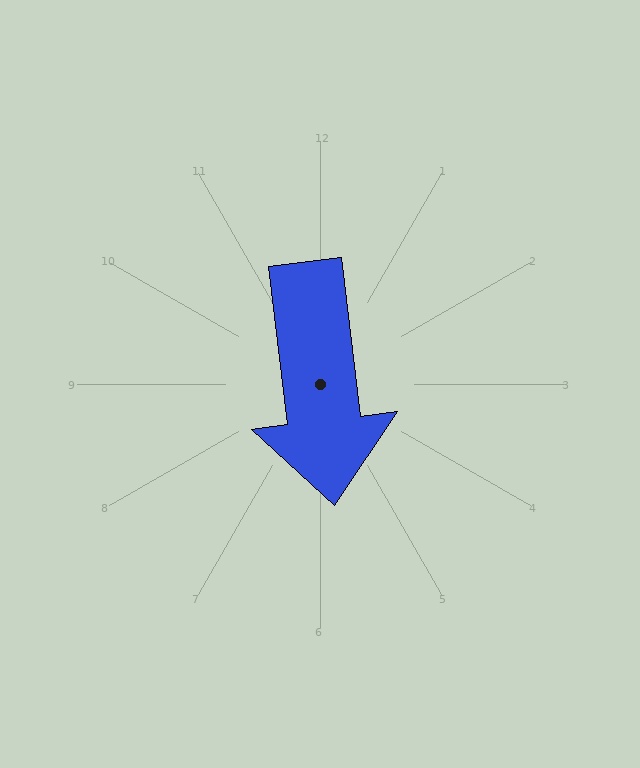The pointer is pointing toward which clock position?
Roughly 6 o'clock.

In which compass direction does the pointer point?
South.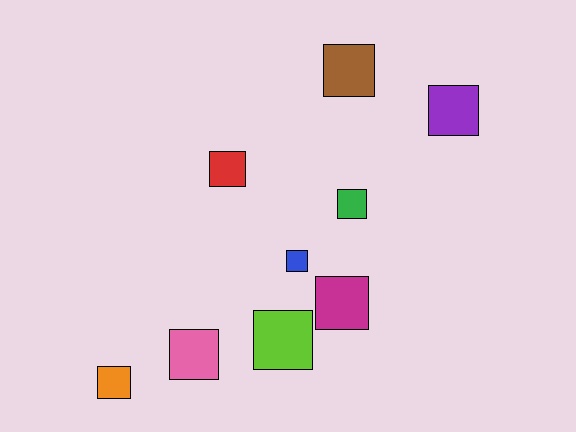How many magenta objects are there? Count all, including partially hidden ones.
There is 1 magenta object.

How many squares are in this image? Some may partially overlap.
There are 9 squares.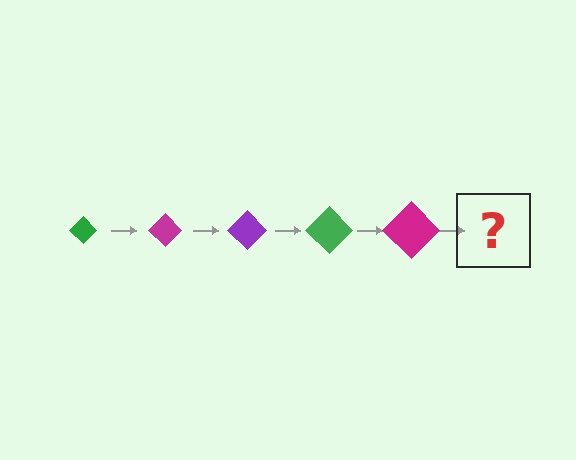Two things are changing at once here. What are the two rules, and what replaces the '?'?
The two rules are that the diamond grows larger each step and the color cycles through green, magenta, and purple. The '?' should be a purple diamond, larger than the previous one.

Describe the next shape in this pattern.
It should be a purple diamond, larger than the previous one.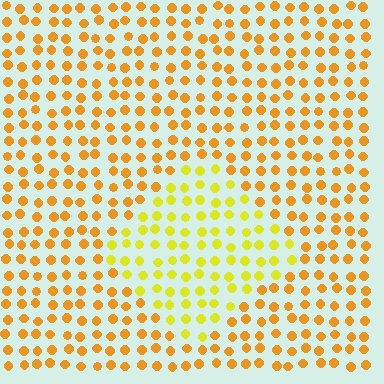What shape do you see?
I see a diamond.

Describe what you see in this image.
The image is filled with small orange elements in a uniform arrangement. A diamond-shaped region is visible where the elements are tinted to a slightly different hue, forming a subtle color boundary.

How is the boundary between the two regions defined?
The boundary is defined purely by a slight shift in hue (about 29 degrees). Spacing, size, and orientation are identical on both sides.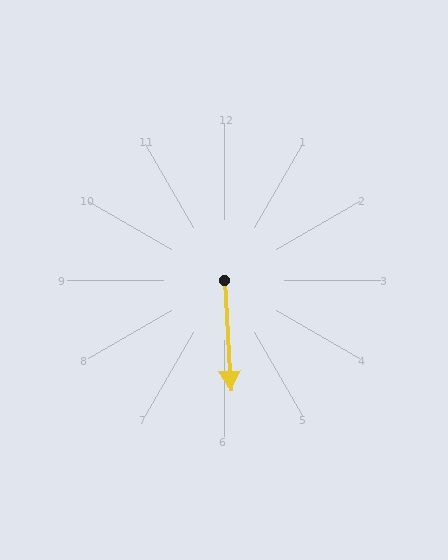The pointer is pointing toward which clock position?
Roughly 6 o'clock.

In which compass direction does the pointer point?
South.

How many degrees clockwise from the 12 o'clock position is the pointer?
Approximately 177 degrees.